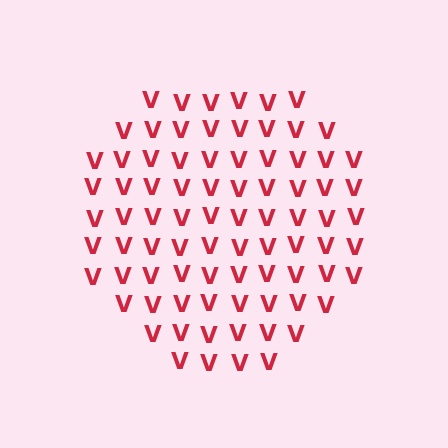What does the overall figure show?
The overall figure shows a circle.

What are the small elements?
The small elements are letter V's.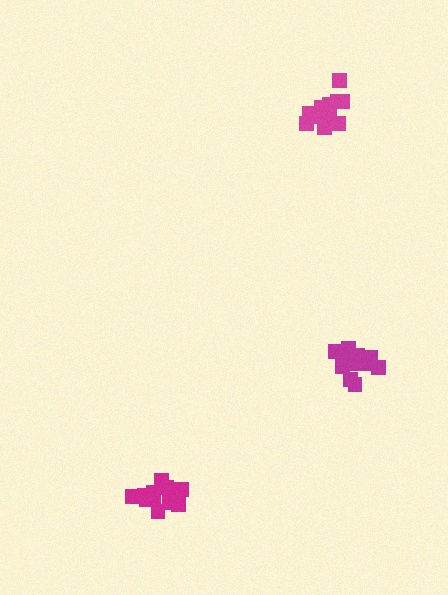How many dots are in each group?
Group 1: 14 dots, Group 2: 12 dots, Group 3: 14 dots (40 total).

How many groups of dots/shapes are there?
There are 3 groups.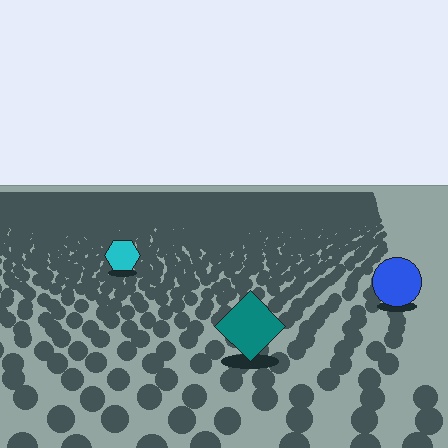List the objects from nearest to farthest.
From nearest to farthest: the teal diamond, the blue circle, the cyan hexagon.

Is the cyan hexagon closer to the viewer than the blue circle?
No. The blue circle is closer — you can tell from the texture gradient: the ground texture is coarser near it.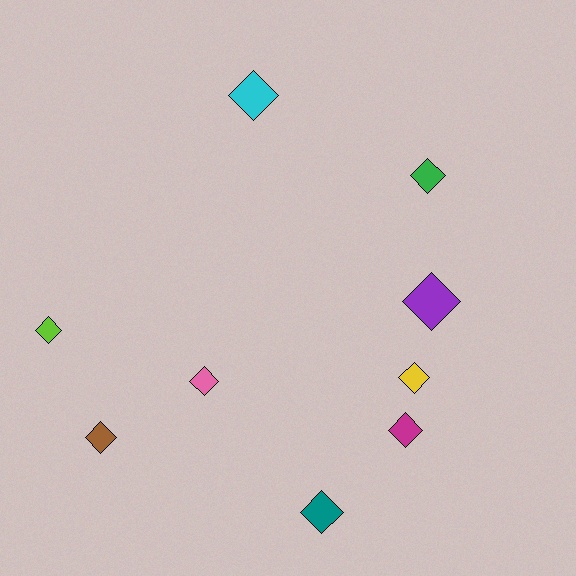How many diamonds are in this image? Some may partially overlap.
There are 9 diamonds.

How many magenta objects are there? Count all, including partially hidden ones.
There is 1 magenta object.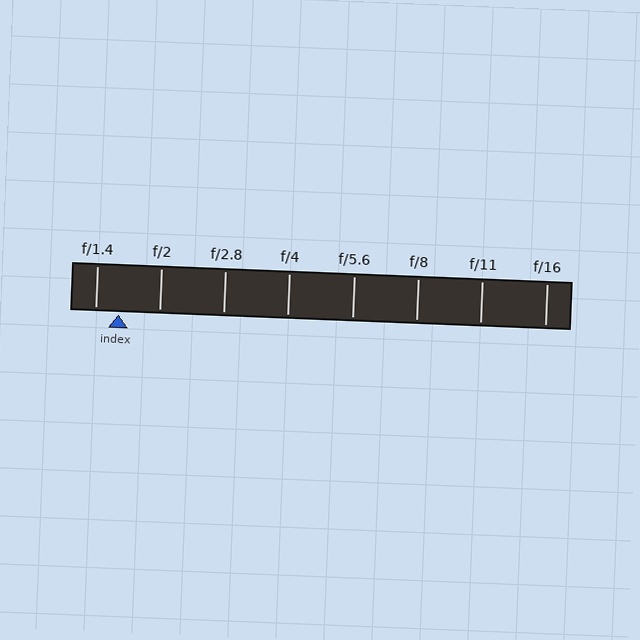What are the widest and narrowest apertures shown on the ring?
The widest aperture shown is f/1.4 and the narrowest is f/16.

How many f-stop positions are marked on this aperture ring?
There are 8 f-stop positions marked.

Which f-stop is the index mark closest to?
The index mark is closest to f/1.4.